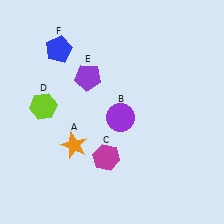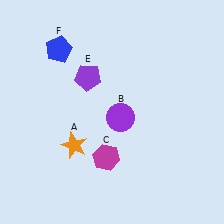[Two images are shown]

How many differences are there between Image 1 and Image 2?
There is 1 difference between the two images.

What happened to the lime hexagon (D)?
The lime hexagon (D) was removed in Image 2. It was in the top-left area of Image 1.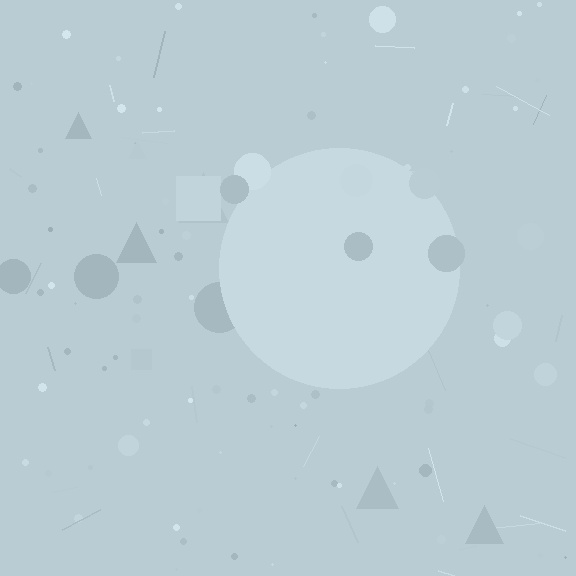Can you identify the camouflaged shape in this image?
The camouflaged shape is a circle.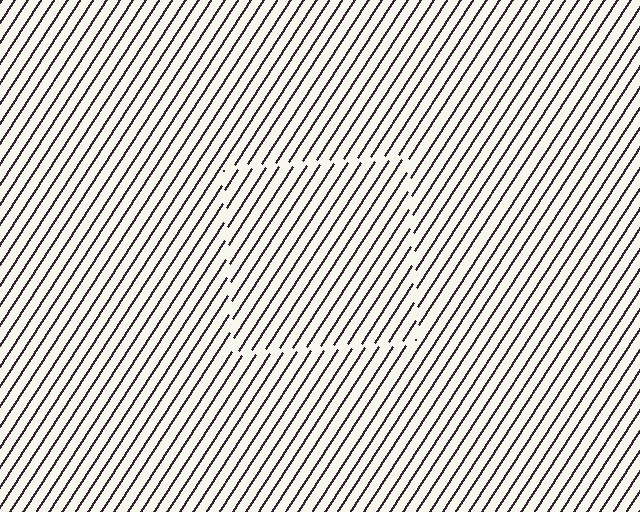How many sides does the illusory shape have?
4 sides — the line-ends trace a square.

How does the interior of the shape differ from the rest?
The interior of the shape contains the same grating, shifted by half a period — the contour is defined by the phase discontinuity where line-ends from the inner and outer gratings abut.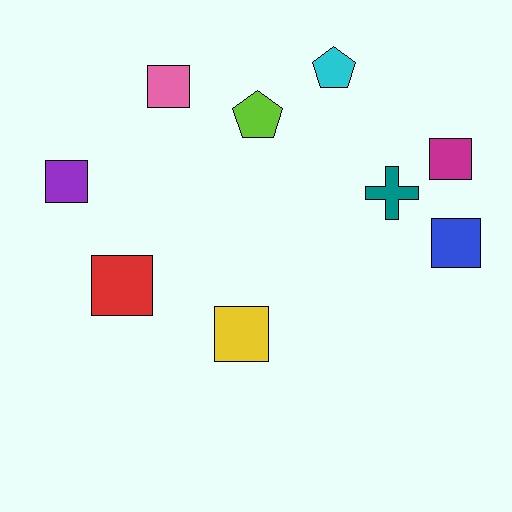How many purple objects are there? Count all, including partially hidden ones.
There is 1 purple object.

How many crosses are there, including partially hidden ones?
There is 1 cross.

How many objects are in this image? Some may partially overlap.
There are 9 objects.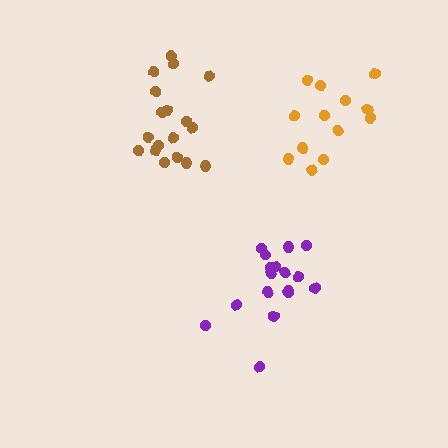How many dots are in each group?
Group 1: 17 dots, Group 2: 18 dots, Group 3: 13 dots (48 total).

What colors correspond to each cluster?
The clusters are colored: purple, brown, orange.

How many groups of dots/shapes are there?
There are 3 groups.